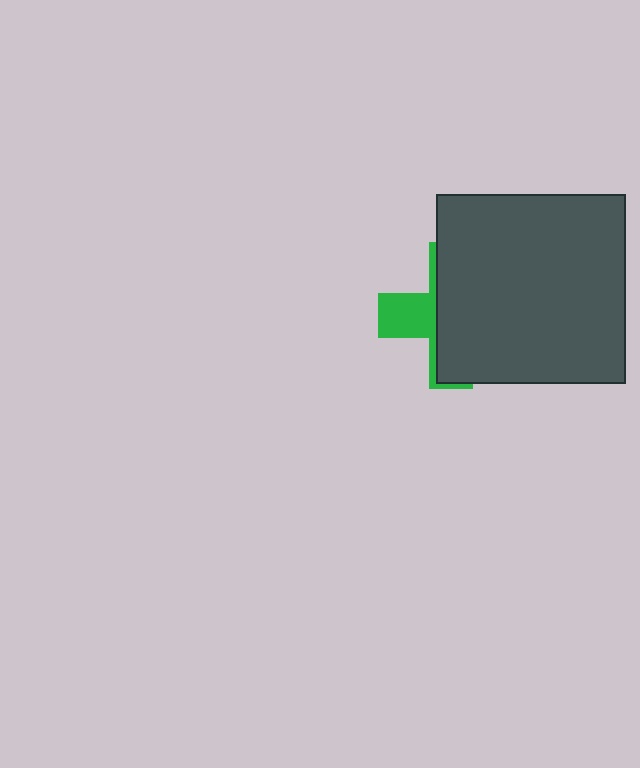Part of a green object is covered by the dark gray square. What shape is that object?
It is a cross.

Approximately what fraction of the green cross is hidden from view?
Roughly 69% of the green cross is hidden behind the dark gray square.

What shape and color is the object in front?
The object in front is a dark gray square.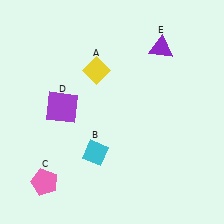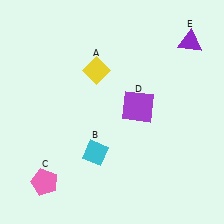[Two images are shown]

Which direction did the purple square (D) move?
The purple square (D) moved right.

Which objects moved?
The objects that moved are: the purple square (D), the purple triangle (E).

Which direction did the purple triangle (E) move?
The purple triangle (E) moved right.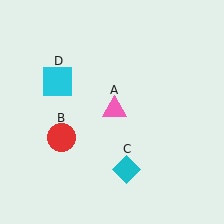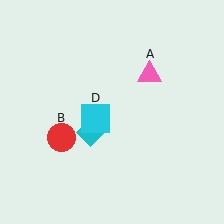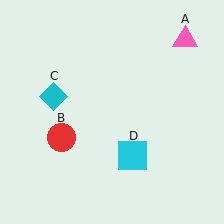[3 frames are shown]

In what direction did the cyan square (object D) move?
The cyan square (object D) moved down and to the right.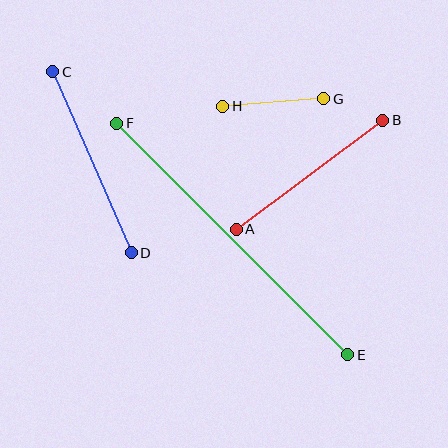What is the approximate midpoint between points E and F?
The midpoint is at approximately (232, 239) pixels.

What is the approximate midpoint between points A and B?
The midpoint is at approximately (310, 175) pixels.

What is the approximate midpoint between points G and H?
The midpoint is at approximately (273, 103) pixels.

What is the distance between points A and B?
The distance is approximately 182 pixels.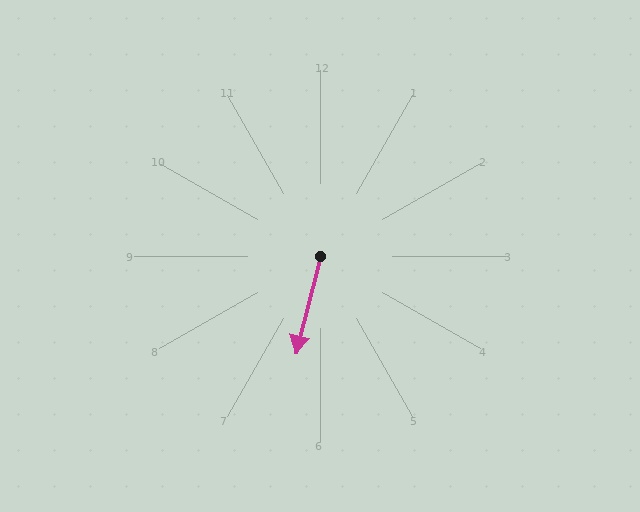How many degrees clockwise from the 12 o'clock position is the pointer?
Approximately 194 degrees.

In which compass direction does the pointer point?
South.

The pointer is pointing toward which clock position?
Roughly 6 o'clock.